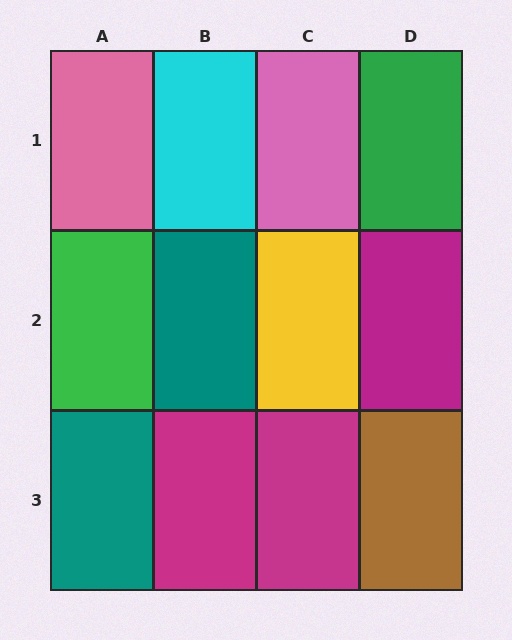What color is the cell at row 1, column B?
Cyan.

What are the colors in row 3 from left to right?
Teal, magenta, magenta, brown.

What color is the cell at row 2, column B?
Teal.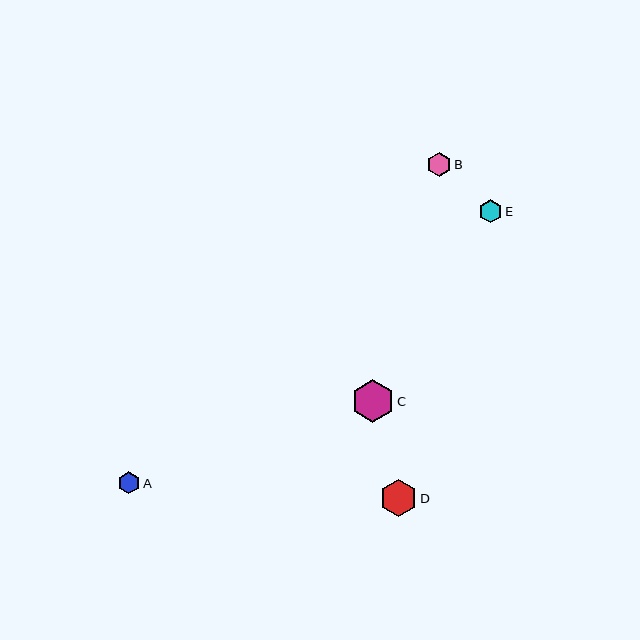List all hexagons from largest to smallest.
From largest to smallest: C, D, B, E, A.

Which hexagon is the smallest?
Hexagon A is the smallest with a size of approximately 22 pixels.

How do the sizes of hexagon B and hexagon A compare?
Hexagon B and hexagon A are approximately the same size.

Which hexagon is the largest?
Hexagon C is the largest with a size of approximately 43 pixels.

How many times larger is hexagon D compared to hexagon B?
Hexagon D is approximately 1.6 times the size of hexagon B.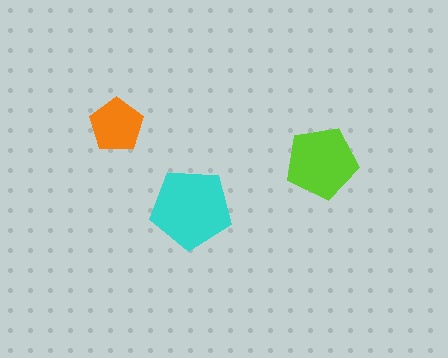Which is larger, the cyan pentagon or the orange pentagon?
The cyan one.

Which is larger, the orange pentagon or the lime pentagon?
The lime one.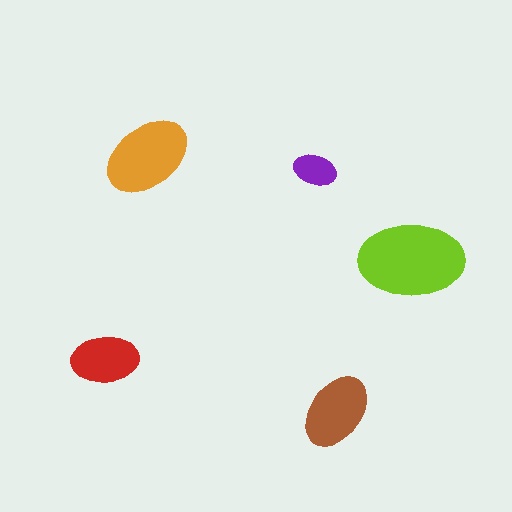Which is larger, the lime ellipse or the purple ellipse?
The lime one.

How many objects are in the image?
There are 5 objects in the image.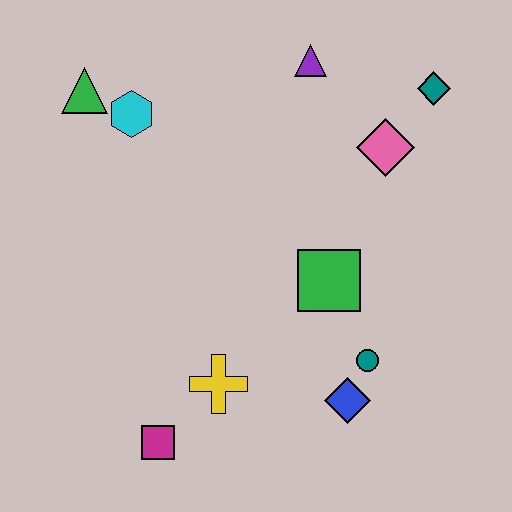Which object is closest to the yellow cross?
The magenta square is closest to the yellow cross.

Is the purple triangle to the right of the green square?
No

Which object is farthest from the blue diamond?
The green triangle is farthest from the blue diamond.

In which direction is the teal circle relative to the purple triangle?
The teal circle is below the purple triangle.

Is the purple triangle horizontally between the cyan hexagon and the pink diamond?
Yes